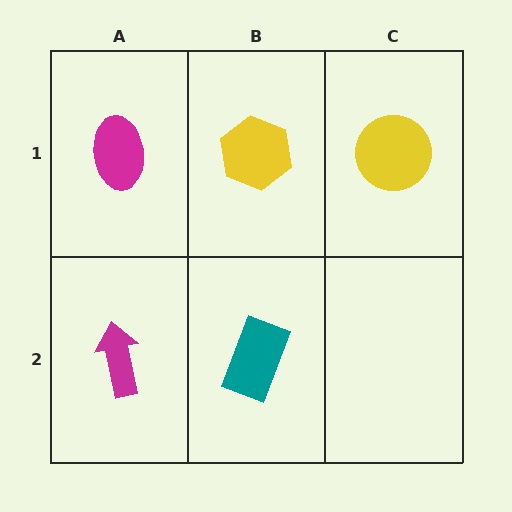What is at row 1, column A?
A magenta ellipse.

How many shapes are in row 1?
3 shapes.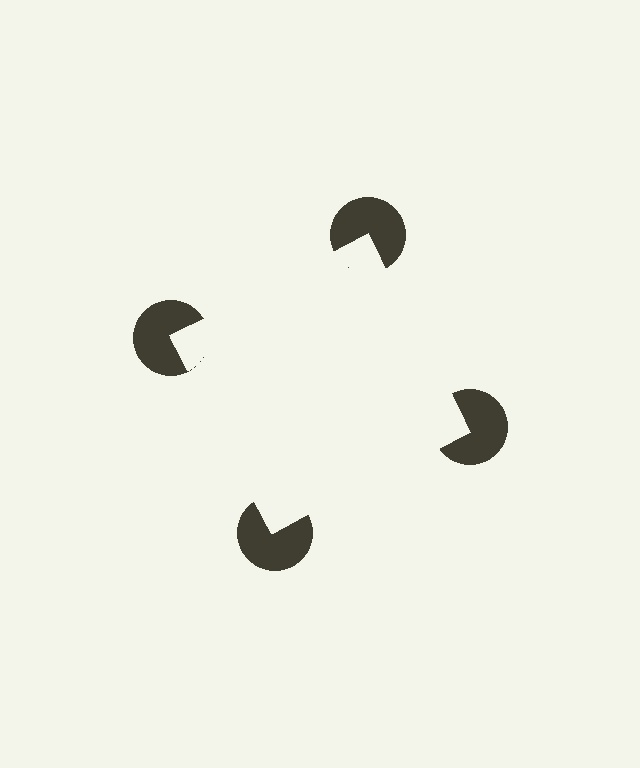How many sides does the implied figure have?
4 sides.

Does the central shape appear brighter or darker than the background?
It typically appears slightly brighter than the background, even though no actual brightness change is drawn.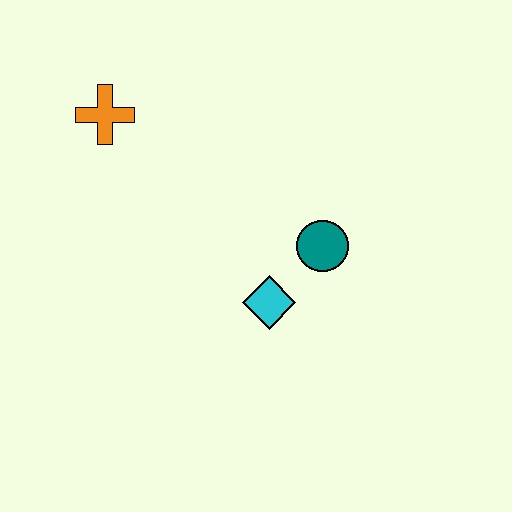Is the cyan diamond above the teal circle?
No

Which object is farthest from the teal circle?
The orange cross is farthest from the teal circle.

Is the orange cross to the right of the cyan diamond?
No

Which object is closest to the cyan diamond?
The teal circle is closest to the cyan diamond.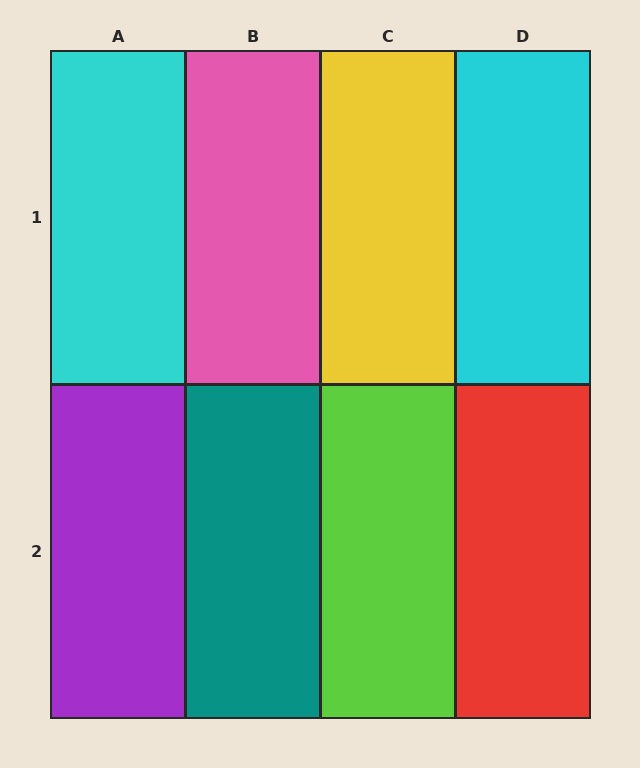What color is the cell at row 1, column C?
Yellow.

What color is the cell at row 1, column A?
Cyan.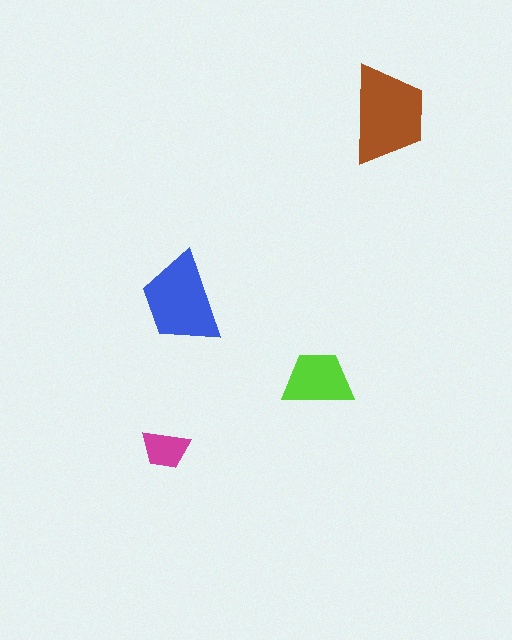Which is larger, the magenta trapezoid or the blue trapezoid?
The blue one.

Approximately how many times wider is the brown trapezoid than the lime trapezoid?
About 1.5 times wider.